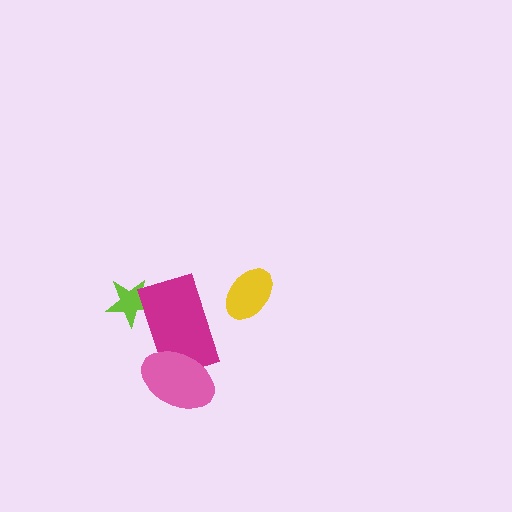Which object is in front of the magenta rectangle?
The pink ellipse is in front of the magenta rectangle.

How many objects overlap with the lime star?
1 object overlaps with the lime star.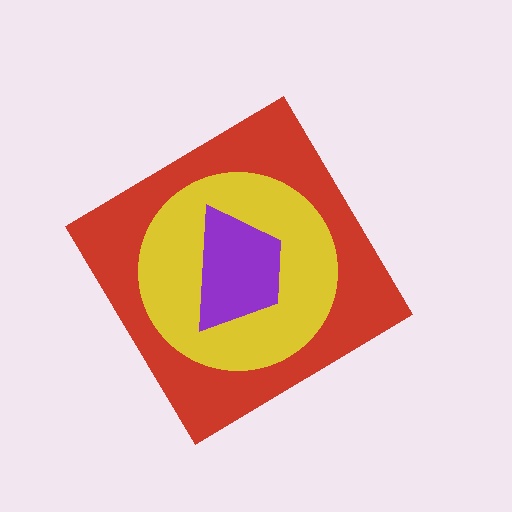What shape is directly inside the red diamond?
The yellow circle.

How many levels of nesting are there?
3.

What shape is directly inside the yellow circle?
The purple trapezoid.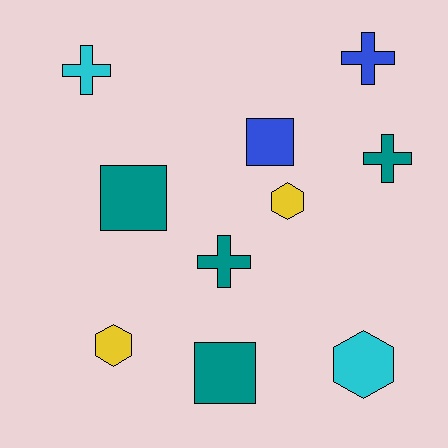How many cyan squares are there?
There are no cyan squares.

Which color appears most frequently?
Teal, with 4 objects.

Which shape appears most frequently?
Cross, with 4 objects.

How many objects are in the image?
There are 10 objects.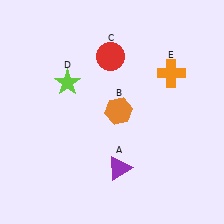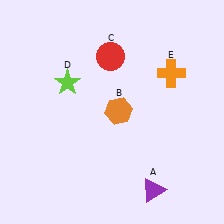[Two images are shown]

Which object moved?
The purple triangle (A) moved right.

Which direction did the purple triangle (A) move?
The purple triangle (A) moved right.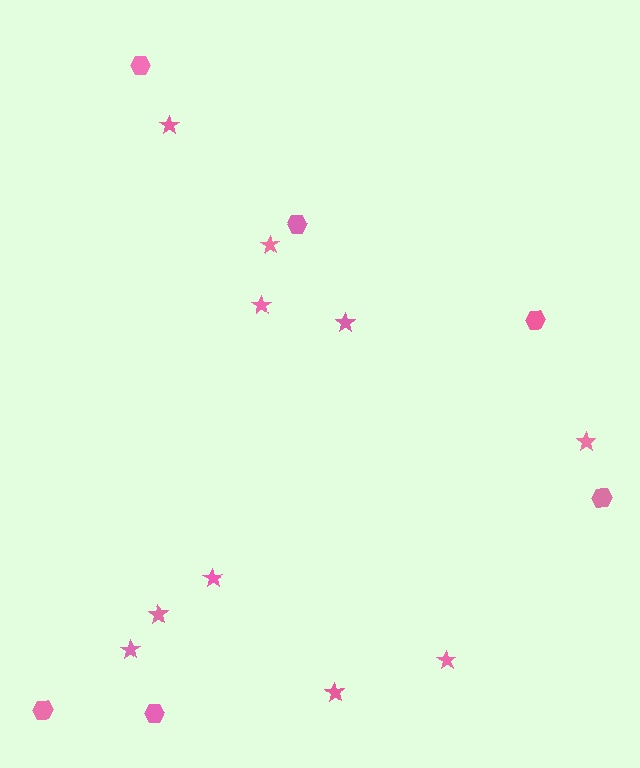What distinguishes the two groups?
There are 2 groups: one group of hexagons (6) and one group of stars (10).